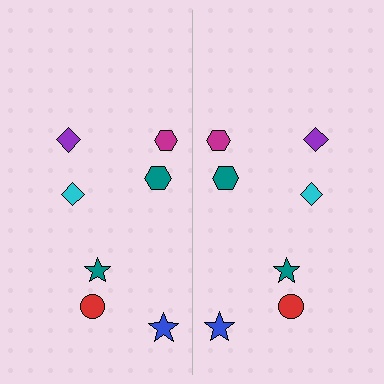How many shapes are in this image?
There are 14 shapes in this image.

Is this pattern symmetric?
Yes, this pattern has bilateral (reflection) symmetry.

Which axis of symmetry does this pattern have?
The pattern has a vertical axis of symmetry running through the center of the image.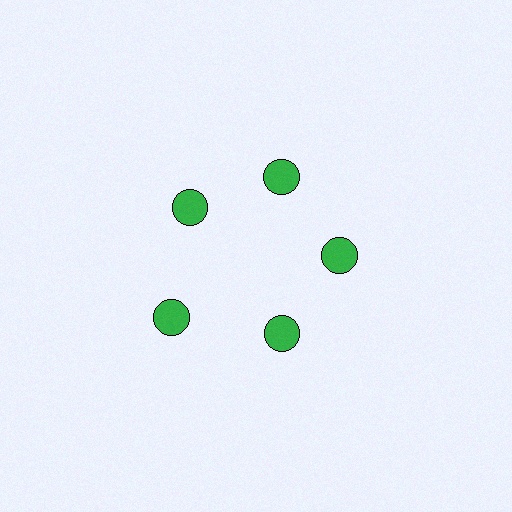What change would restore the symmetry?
The symmetry would be restored by moving it inward, back onto the ring so that all 5 circles sit at equal angles and equal distance from the center.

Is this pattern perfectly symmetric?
No. The 5 green circles are arranged in a ring, but one element near the 8 o'clock position is pushed outward from the center, breaking the 5-fold rotational symmetry.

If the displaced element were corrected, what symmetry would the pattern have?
It would have 5-fold rotational symmetry — the pattern would map onto itself every 72 degrees.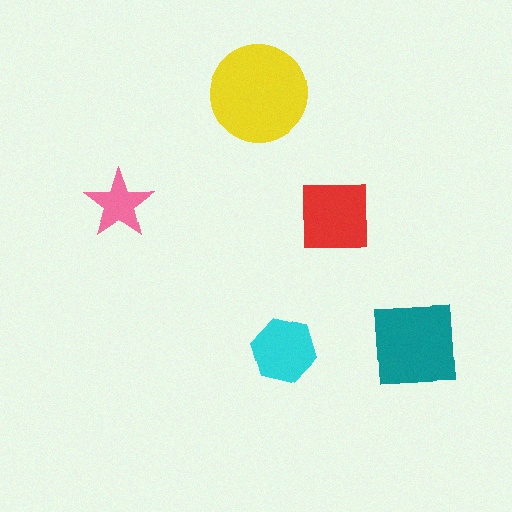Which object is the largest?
The yellow circle.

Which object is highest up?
The yellow circle is topmost.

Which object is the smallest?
The pink star.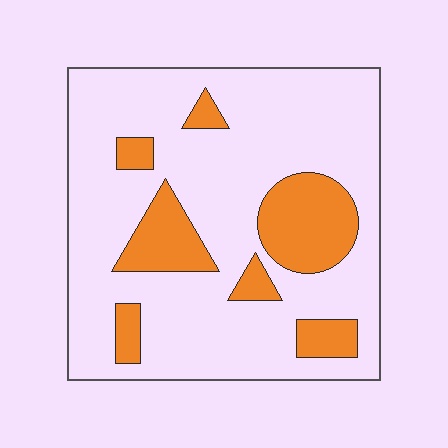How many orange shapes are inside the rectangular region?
7.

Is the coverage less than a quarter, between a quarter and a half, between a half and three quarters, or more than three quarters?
Less than a quarter.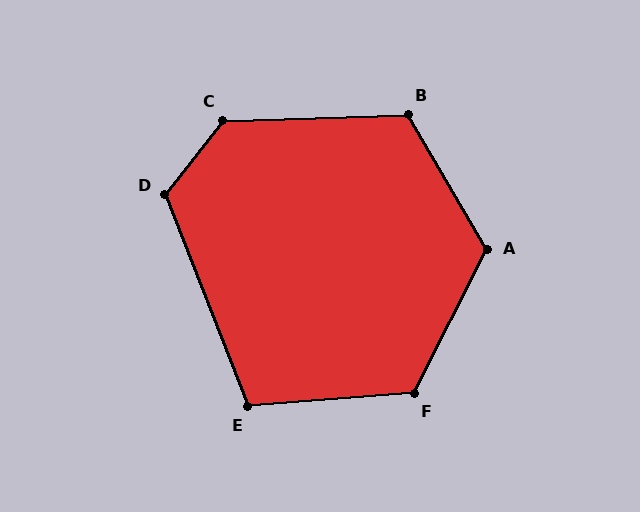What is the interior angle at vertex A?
Approximately 123 degrees (obtuse).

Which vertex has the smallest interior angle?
E, at approximately 107 degrees.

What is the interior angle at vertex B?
Approximately 118 degrees (obtuse).